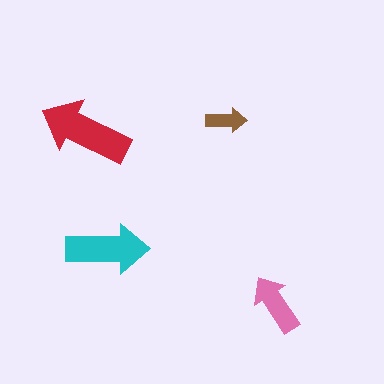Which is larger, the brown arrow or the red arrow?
The red one.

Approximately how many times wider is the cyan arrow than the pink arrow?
About 1.5 times wider.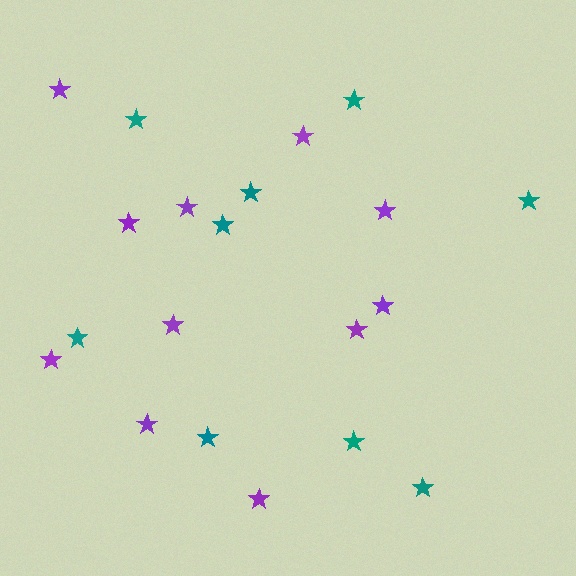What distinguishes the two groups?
There are 2 groups: one group of purple stars (11) and one group of teal stars (9).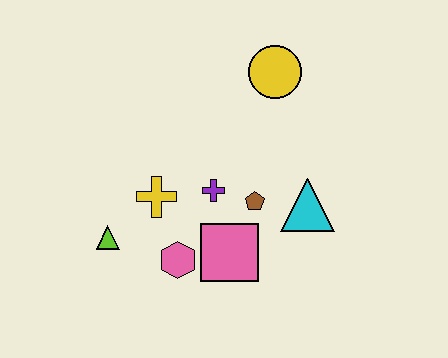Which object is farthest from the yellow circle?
The lime triangle is farthest from the yellow circle.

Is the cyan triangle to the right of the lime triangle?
Yes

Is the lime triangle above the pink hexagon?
Yes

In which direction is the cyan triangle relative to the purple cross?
The cyan triangle is to the right of the purple cross.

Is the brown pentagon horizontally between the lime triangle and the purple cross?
No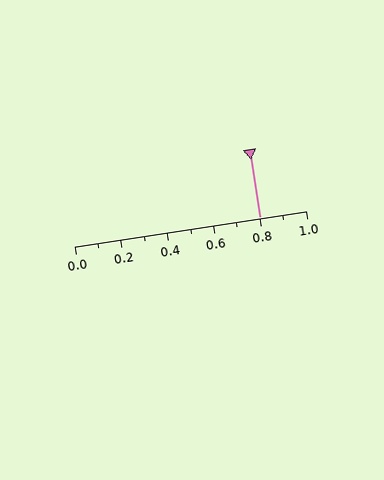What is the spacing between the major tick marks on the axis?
The major ticks are spaced 0.2 apart.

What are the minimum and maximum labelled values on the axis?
The axis runs from 0.0 to 1.0.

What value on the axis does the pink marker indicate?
The marker indicates approximately 0.8.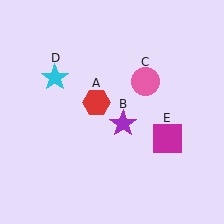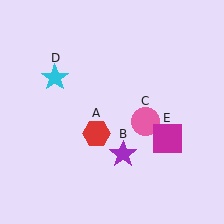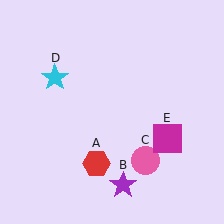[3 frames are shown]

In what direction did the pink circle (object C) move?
The pink circle (object C) moved down.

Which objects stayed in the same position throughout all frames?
Cyan star (object D) and magenta square (object E) remained stationary.